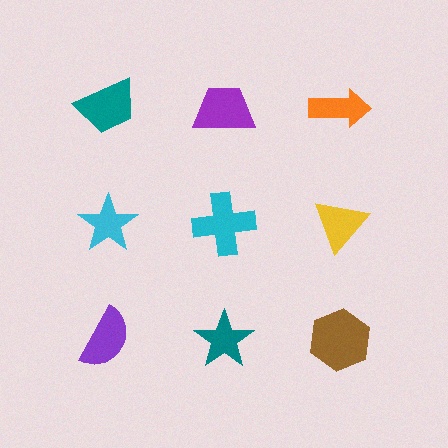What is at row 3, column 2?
A teal star.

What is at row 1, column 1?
A teal trapezoid.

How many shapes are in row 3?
3 shapes.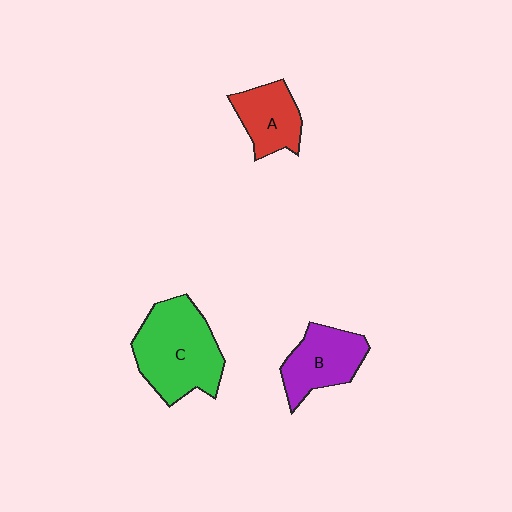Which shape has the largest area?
Shape C (green).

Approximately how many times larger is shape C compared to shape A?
Approximately 1.8 times.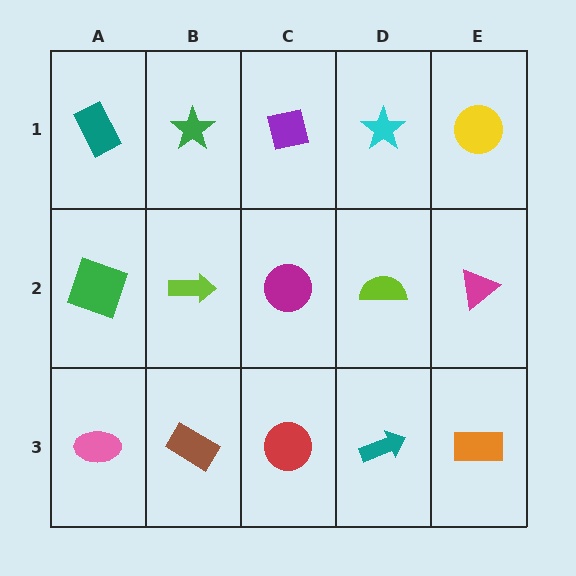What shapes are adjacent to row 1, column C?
A magenta circle (row 2, column C), a green star (row 1, column B), a cyan star (row 1, column D).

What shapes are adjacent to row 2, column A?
A teal rectangle (row 1, column A), a pink ellipse (row 3, column A), a lime arrow (row 2, column B).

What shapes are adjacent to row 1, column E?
A magenta triangle (row 2, column E), a cyan star (row 1, column D).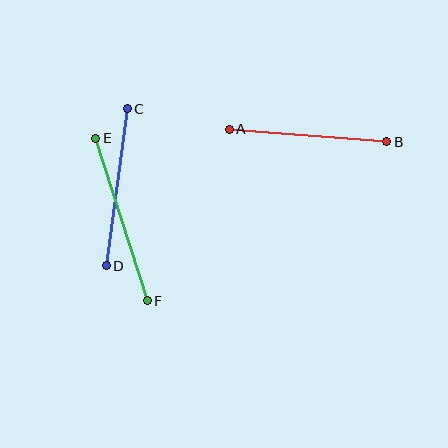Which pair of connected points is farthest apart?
Points E and F are farthest apart.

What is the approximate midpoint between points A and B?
The midpoint is at approximately (308, 136) pixels.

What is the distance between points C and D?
The distance is approximately 158 pixels.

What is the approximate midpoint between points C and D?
The midpoint is at approximately (117, 187) pixels.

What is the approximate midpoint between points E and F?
The midpoint is at approximately (121, 220) pixels.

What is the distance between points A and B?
The distance is approximately 158 pixels.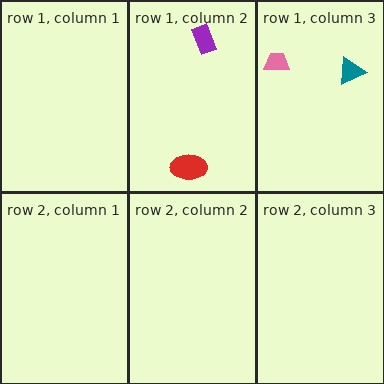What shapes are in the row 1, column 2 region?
The red ellipse, the purple rectangle.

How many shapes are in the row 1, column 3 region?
2.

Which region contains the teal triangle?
The row 1, column 3 region.